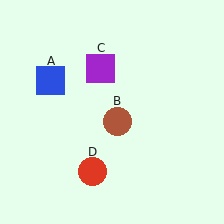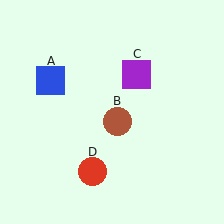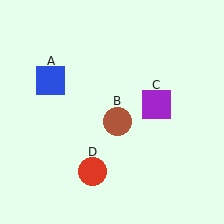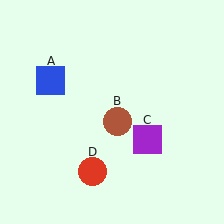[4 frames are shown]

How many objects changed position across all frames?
1 object changed position: purple square (object C).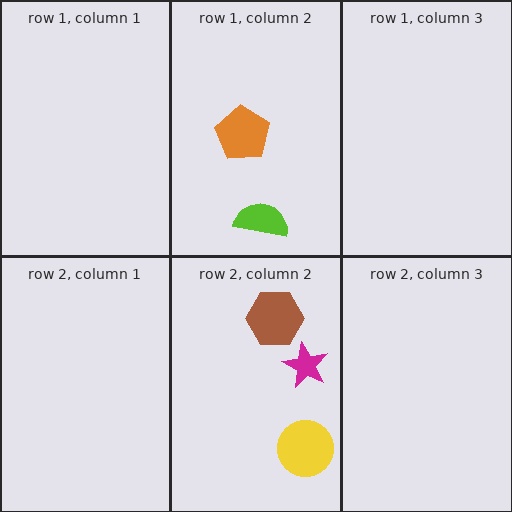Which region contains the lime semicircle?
The row 1, column 2 region.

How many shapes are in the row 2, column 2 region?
3.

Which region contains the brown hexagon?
The row 2, column 2 region.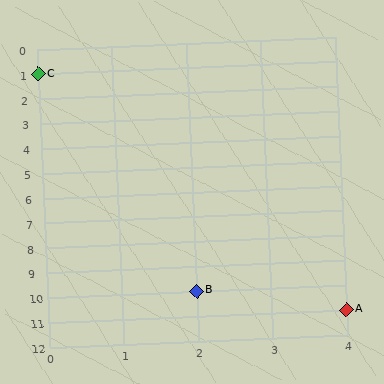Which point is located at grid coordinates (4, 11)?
Point A is at (4, 11).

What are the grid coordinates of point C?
Point C is at grid coordinates (0, 1).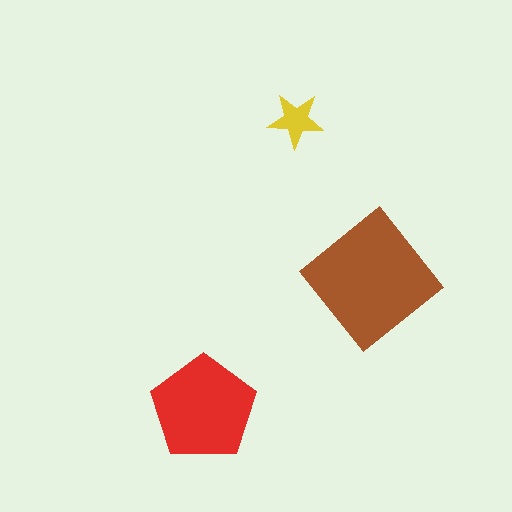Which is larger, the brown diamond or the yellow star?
The brown diamond.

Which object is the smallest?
The yellow star.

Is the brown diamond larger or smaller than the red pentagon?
Larger.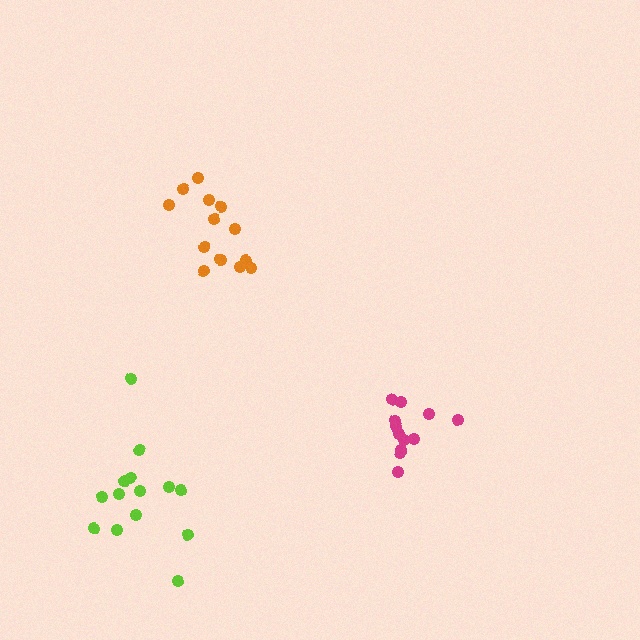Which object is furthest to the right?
The magenta cluster is rightmost.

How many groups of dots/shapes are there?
There are 3 groups.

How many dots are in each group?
Group 1: 13 dots, Group 2: 12 dots, Group 3: 14 dots (39 total).